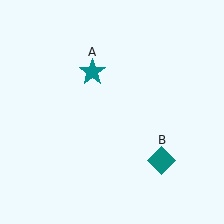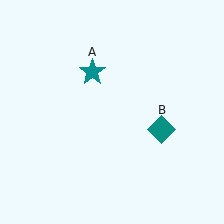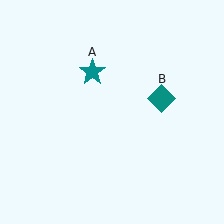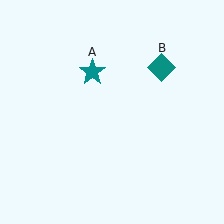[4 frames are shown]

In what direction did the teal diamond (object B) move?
The teal diamond (object B) moved up.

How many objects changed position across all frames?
1 object changed position: teal diamond (object B).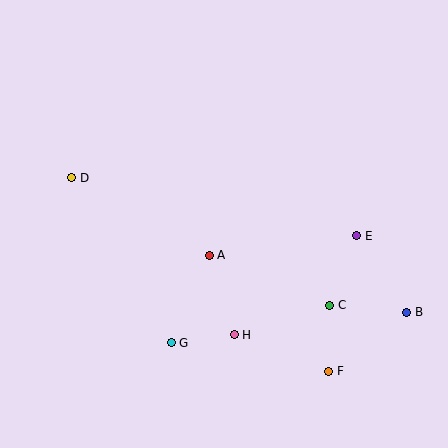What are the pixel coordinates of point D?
Point D is at (72, 178).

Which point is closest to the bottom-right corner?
Point F is closest to the bottom-right corner.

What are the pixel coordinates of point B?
Point B is at (407, 312).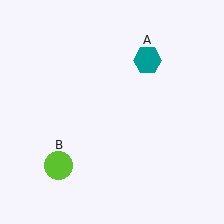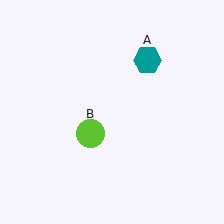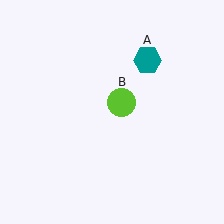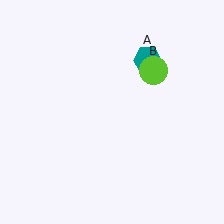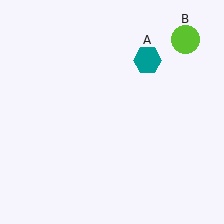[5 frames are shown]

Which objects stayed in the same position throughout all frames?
Teal hexagon (object A) remained stationary.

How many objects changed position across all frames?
1 object changed position: lime circle (object B).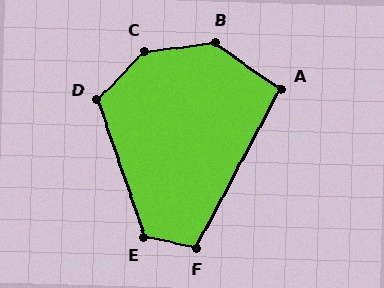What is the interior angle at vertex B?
Approximately 137 degrees (obtuse).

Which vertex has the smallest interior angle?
A, at approximately 98 degrees.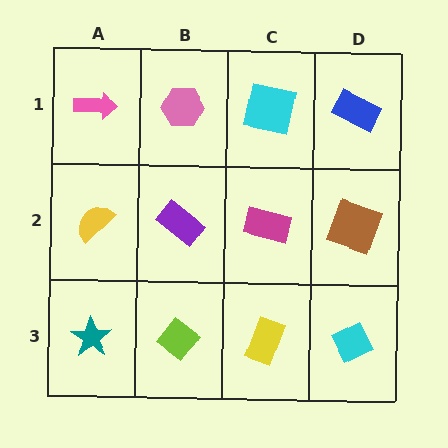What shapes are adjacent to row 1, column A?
A yellow semicircle (row 2, column A), a pink hexagon (row 1, column B).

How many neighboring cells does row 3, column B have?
3.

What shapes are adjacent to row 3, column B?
A purple rectangle (row 2, column B), a teal star (row 3, column A), a yellow rectangle (row 3, column C).